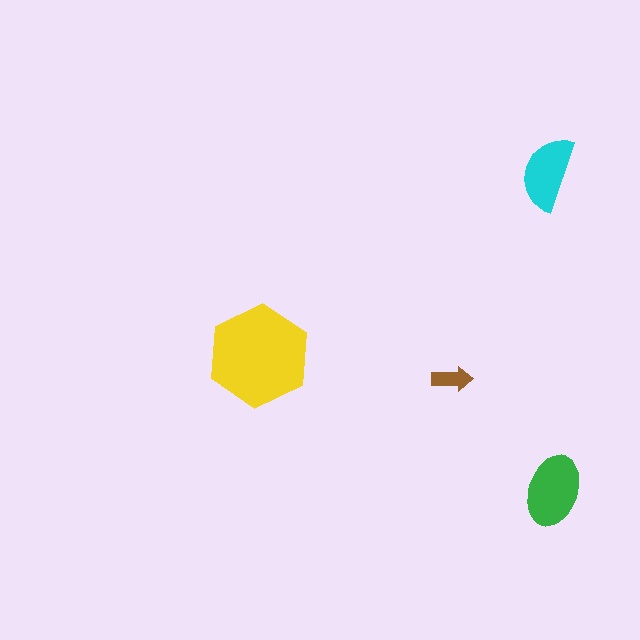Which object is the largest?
The yellow hexagon.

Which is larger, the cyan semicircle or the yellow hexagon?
The yellow hexagon.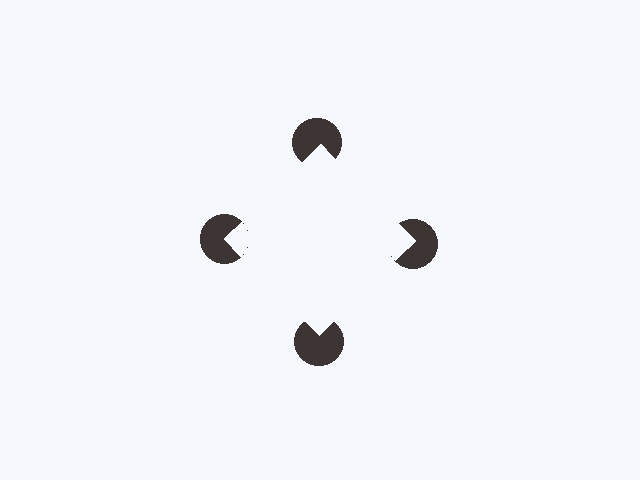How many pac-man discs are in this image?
There are 4 — one at each vertex of the illusory square.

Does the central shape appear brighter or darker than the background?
It typically appears slightly brighter than the background, even though no actual brightness change is drawn.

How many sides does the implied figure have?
4 sides.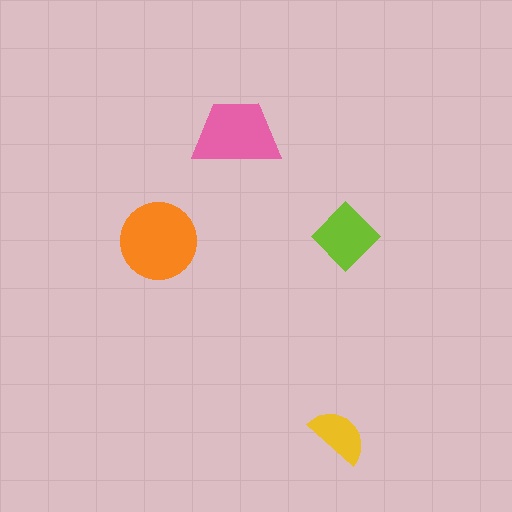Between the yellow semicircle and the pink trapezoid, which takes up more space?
The pink trapezoid.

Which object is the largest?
The orange circle.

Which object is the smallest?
The yellow semicircle.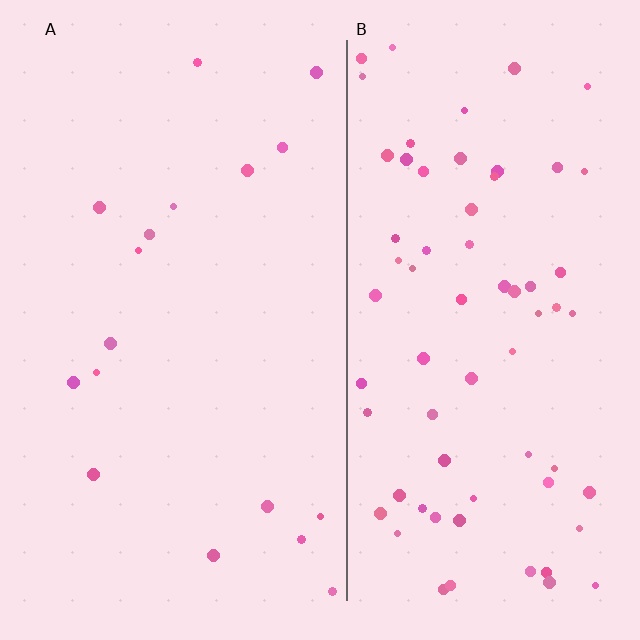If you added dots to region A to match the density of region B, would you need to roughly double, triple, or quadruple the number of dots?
Approximately quadruple.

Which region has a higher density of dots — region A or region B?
B (the right).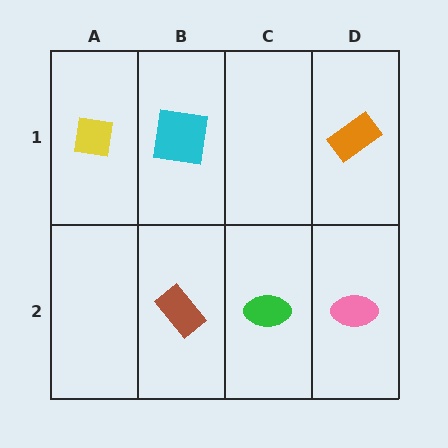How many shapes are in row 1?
3 shapes.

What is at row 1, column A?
A yellow square.